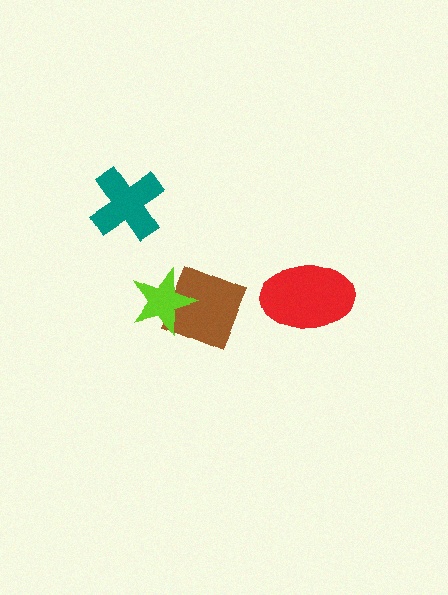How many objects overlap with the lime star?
1 object overlaps with the lime star.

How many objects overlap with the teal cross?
0 objects overlap with the teal cross.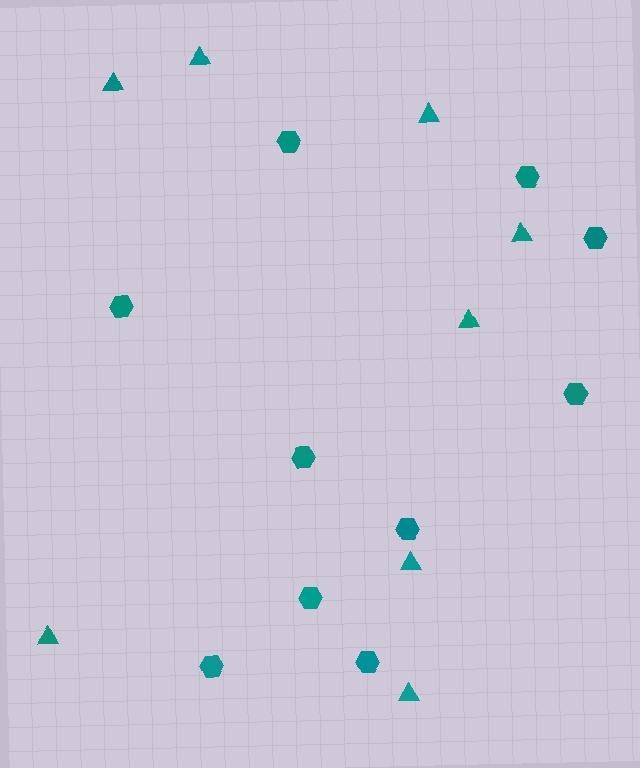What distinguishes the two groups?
There are 2 groups: one group of hexagons (10) and one group of triangles (8).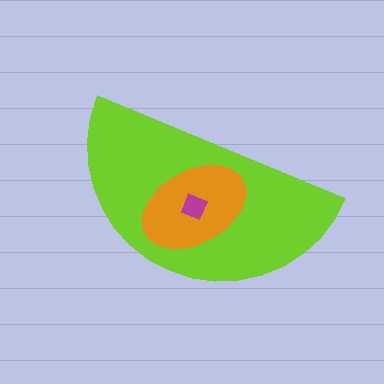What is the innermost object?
The magenta diamond.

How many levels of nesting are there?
3.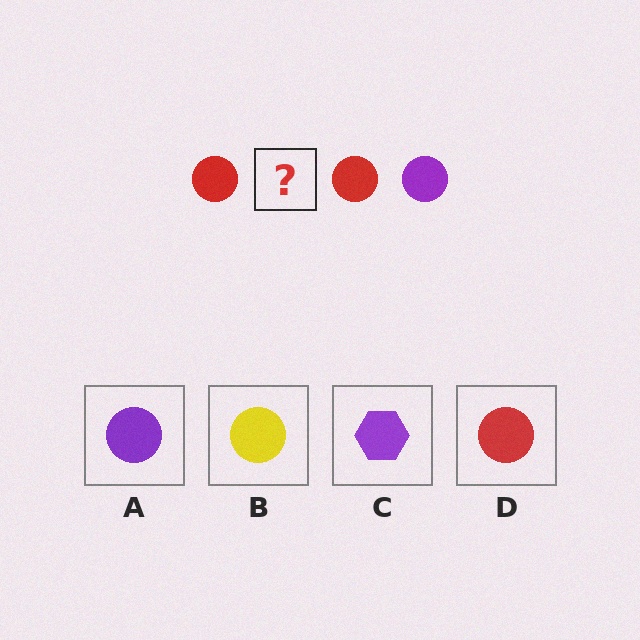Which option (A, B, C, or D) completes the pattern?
A.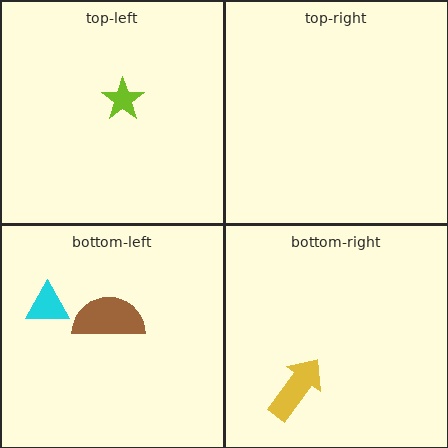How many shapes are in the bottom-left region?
2.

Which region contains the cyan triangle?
The bottom-left region.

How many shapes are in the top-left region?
1.